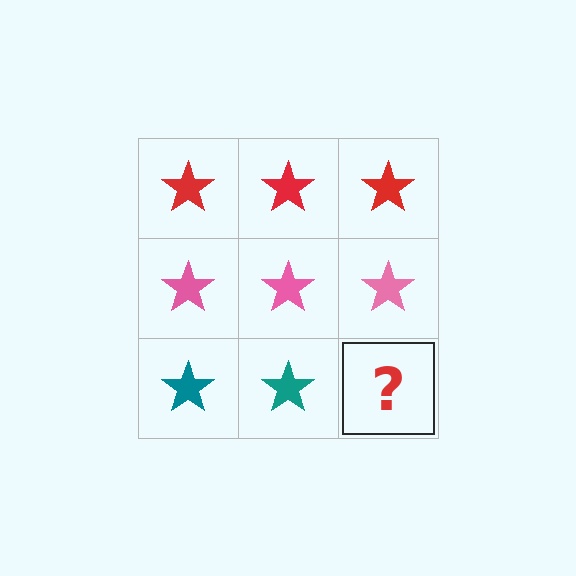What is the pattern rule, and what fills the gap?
The rule is that each row has a consistent color. The gap should be filled with a teal star.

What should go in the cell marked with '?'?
The missing cell should contain a teal star.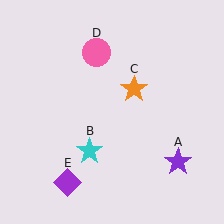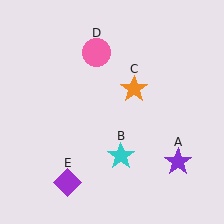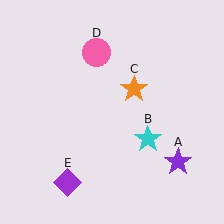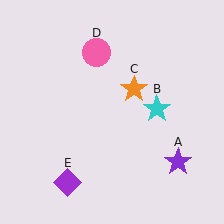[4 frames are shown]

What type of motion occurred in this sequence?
The cyan star (object B) rotated counterclockwise around the center of the scene.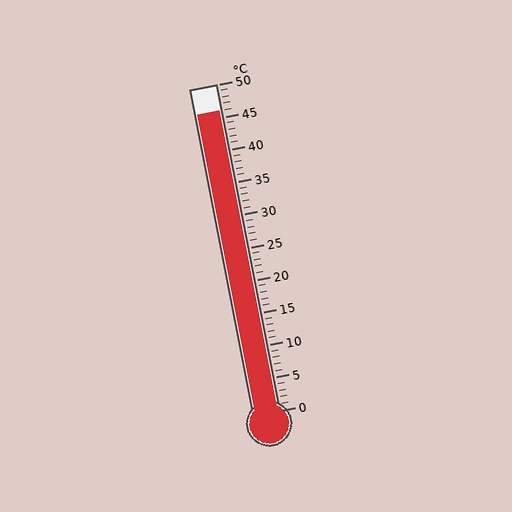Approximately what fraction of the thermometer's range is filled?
The thermometer is filled to approximately 90% of its range.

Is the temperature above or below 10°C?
The temperature is above 10°C.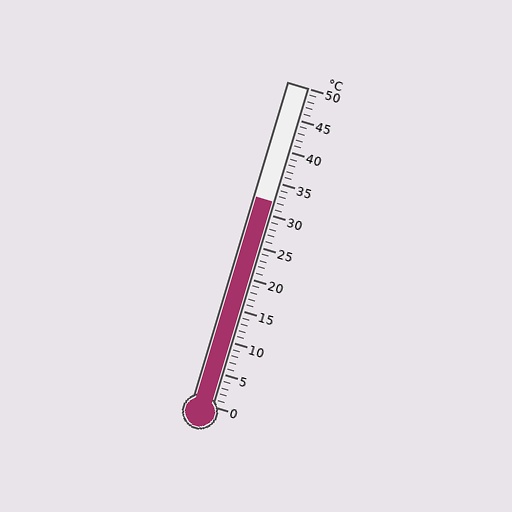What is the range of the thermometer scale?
The thermometer scale ranges from 0°C to 50°C.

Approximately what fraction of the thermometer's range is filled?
The thermometer is filled to approximately 65% of its range.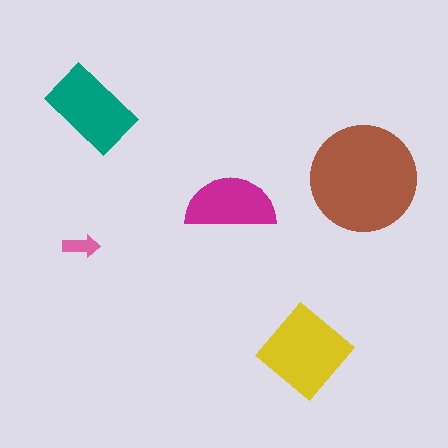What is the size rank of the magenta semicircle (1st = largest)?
4th.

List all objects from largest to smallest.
The brown circle, the yellow diamond, the teal rectangle, the magenta semicircle, the pink arrow.